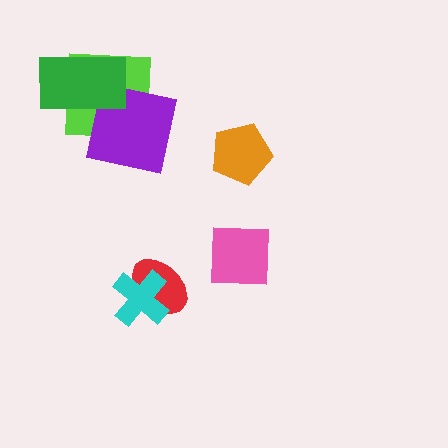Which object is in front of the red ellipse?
The cyan cross is in front of the red ellipse.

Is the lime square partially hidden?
Yes, it is partially covered by another shape.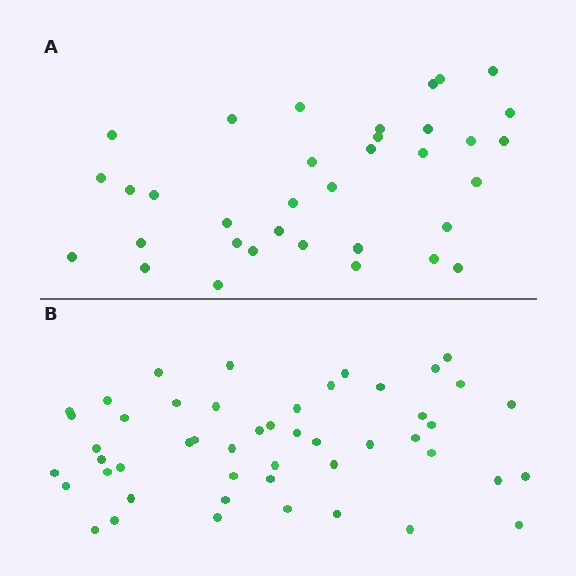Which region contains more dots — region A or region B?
Region B (the bottom region) has more dots.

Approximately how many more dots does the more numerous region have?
Region B has approximately 15 more dots than region A.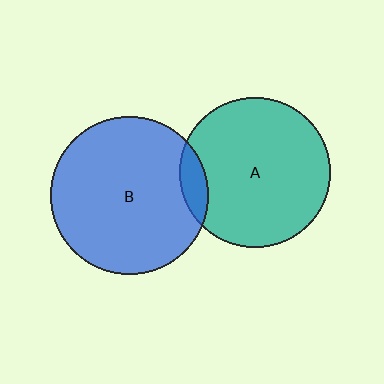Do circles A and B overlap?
Yes.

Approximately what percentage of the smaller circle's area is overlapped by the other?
Approximately 10%.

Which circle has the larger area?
Circle B (blue).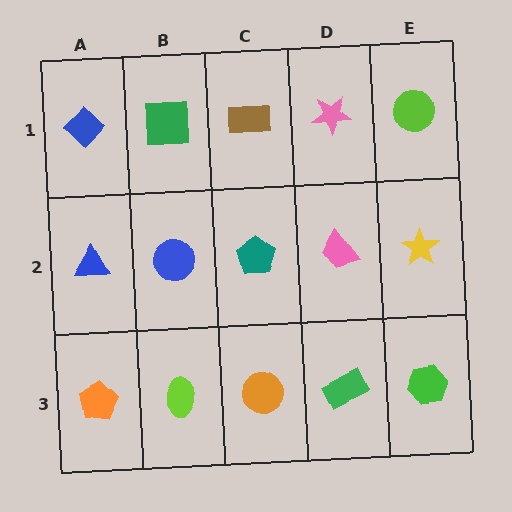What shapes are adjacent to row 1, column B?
A blue circle (row 2, column B), a blue diamond (row 1, column A), a brown rectangle (row 1, column C).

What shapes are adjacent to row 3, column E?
A yellow star (row 2, column E), a green rectangle (row 3, column D).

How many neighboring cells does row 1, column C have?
3.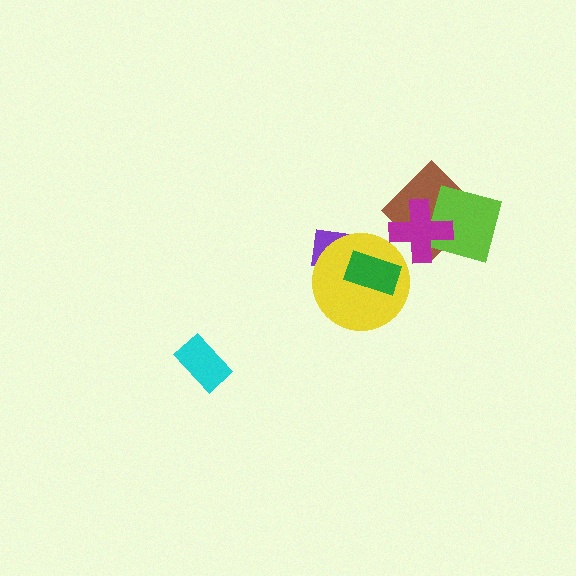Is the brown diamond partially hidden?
Yes, it is partially covered by another shape.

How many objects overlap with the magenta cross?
2 objects overlap with the magenta cross.